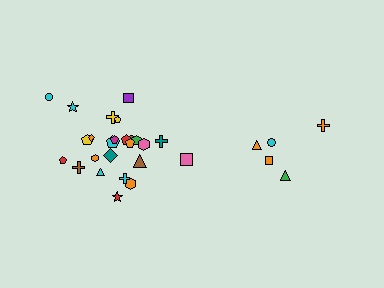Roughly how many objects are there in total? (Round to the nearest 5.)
Roughly 30 objects in total.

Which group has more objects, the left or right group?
The left group.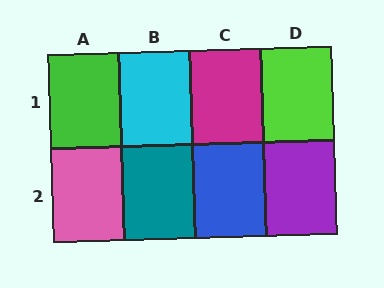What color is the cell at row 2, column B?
Teal.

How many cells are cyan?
1 cell is cyan.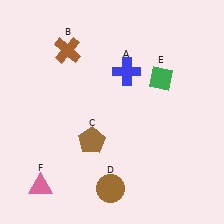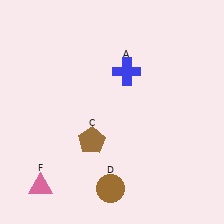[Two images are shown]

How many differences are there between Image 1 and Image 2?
There are 2 differences between the two images.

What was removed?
The green diamond (E), the brown cross (B) were removed in Image 2.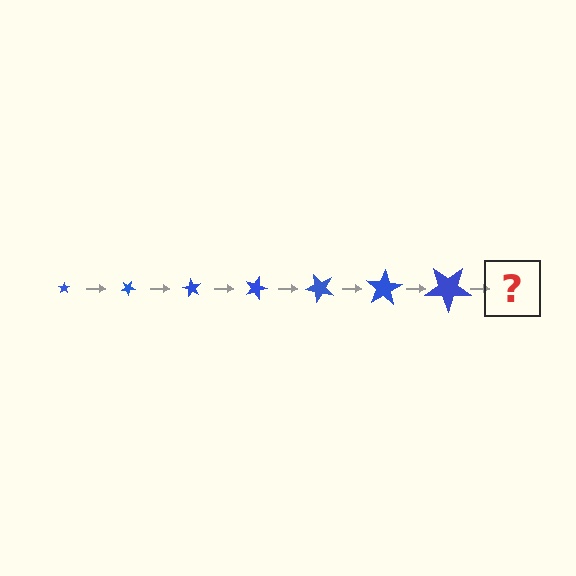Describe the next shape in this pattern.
It should be a star, larger than the previous one and rotated 210 degrees from the start.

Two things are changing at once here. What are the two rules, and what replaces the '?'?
The two rules are that the star grows larger each step and it rotates 30 degrees each step. The '?' should be a star, larger than the previous one and rotated 210 degrees from the start.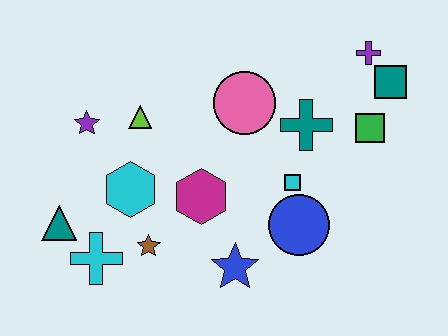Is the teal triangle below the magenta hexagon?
Yes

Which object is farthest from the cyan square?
The teal triangle is farthest from the cyan square.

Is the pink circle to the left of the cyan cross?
No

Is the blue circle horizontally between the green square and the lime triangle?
Yes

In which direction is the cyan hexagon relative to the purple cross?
The cyan hexagon is to the left of the purple cross.